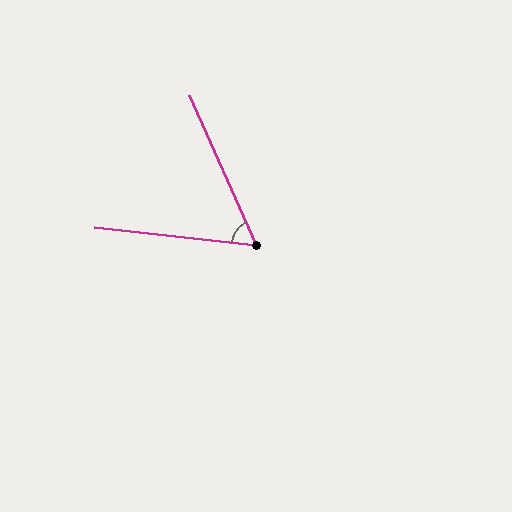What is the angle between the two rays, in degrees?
Approximately 60 degrees.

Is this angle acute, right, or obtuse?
It is acute.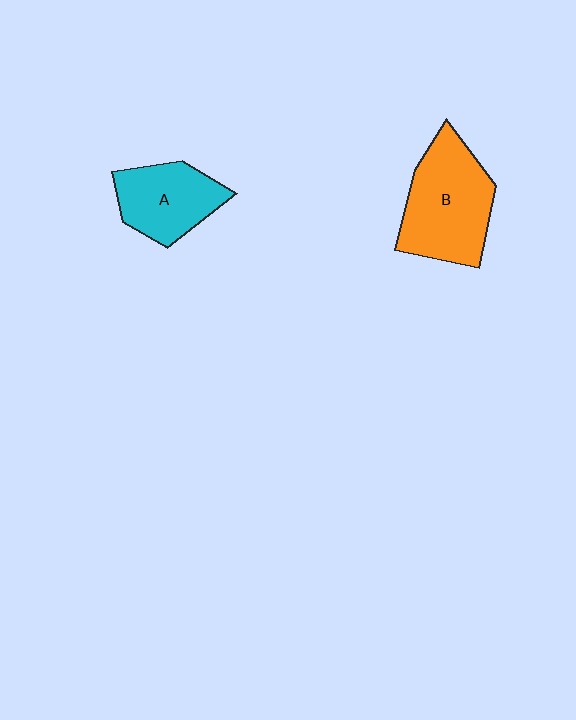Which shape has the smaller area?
Shape A (cyan).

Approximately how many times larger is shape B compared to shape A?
Approximately 1.4 times.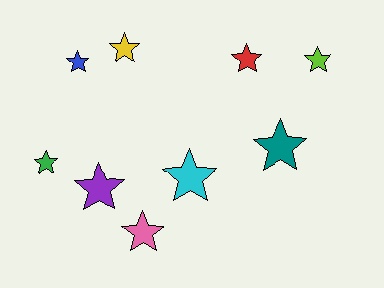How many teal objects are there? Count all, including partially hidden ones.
There is 1 teal object.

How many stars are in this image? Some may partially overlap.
There are 9 stars.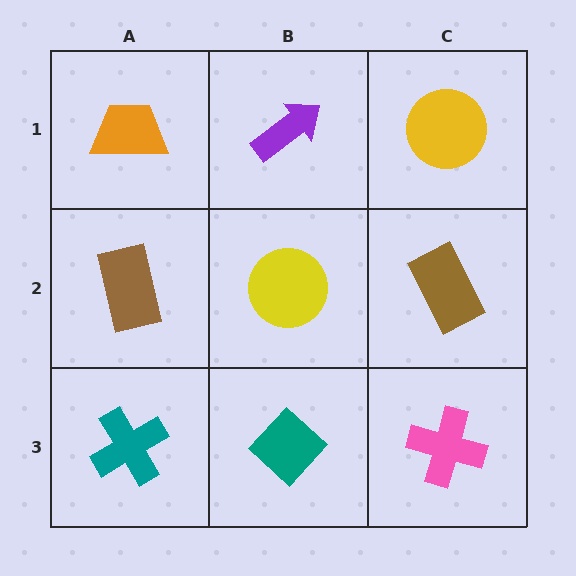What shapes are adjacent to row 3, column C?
A brown rectangle (row 2, column C), a teal diamond (row 3, column B).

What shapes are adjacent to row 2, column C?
A yellow circle (row 1, column C), a pink cross (row 3, column C), a yellow circle (row 2, column B).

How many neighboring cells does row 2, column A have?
3.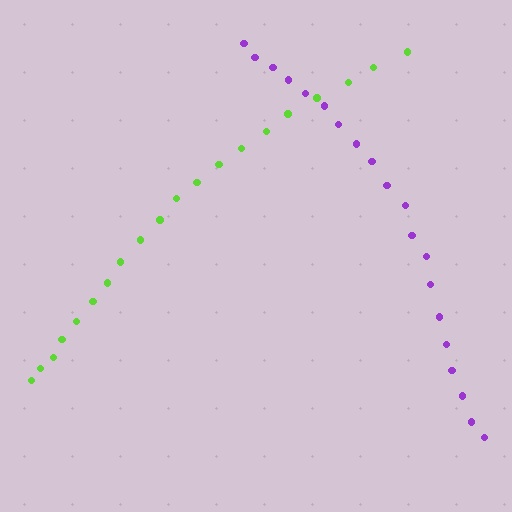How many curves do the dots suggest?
There are 2 distinct paths.